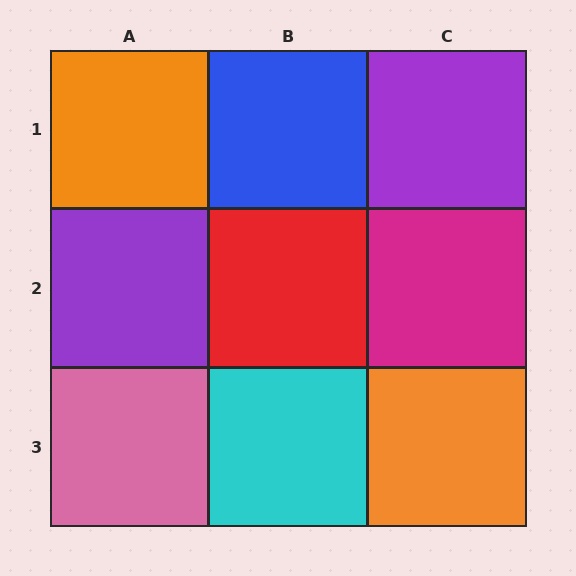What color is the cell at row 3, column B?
Cyan.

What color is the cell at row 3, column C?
Orange.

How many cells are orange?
2 cells are orange.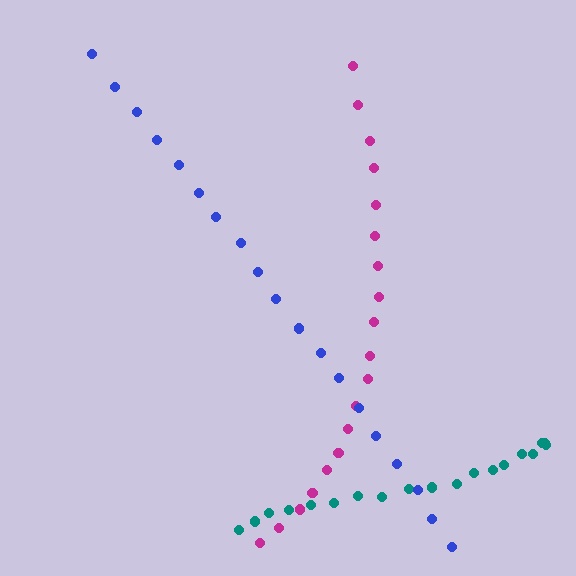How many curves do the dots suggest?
There are 3 distinct paths.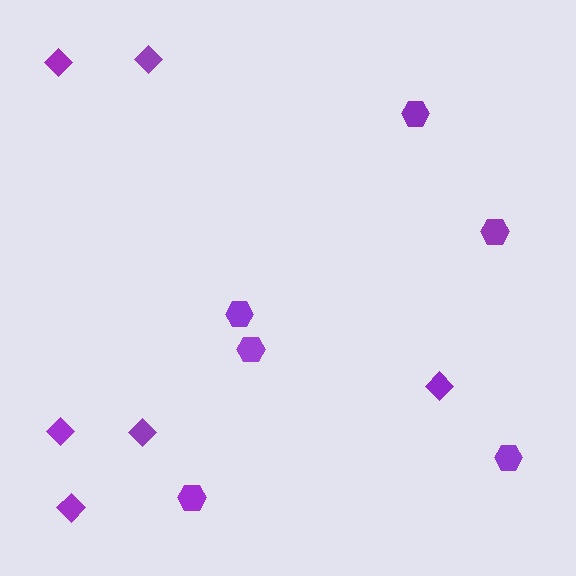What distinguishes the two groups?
There are 2 groups: one group of hexagons (6) and one group of diamonds (6).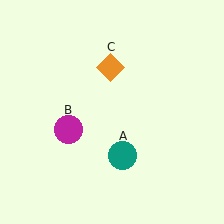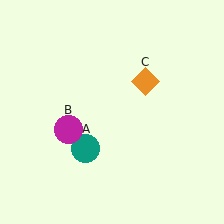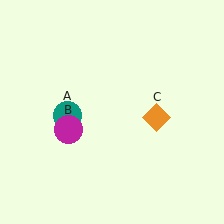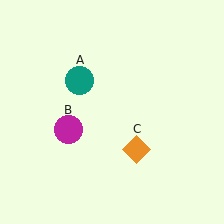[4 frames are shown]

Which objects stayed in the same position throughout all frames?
Magenta circle (object B) remained stationary.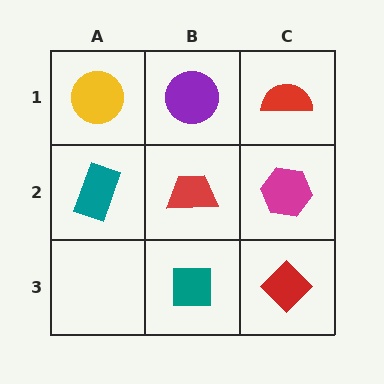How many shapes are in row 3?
2 shapes.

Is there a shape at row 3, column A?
No, that cell is empty.